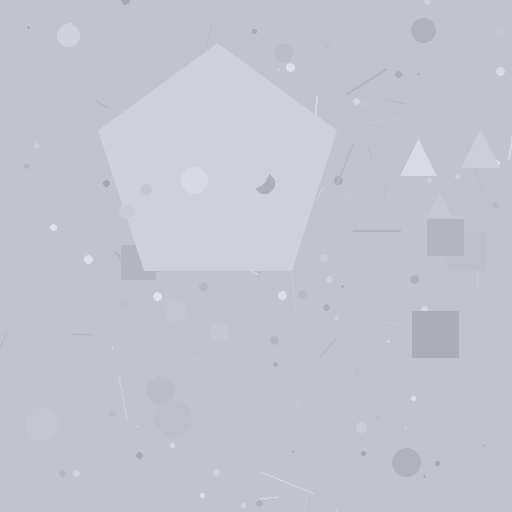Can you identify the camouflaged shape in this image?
The camouflaged shape is a pentagon.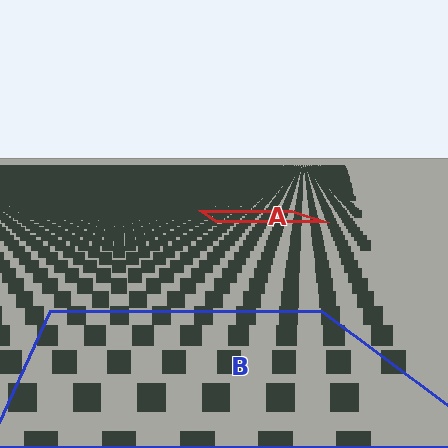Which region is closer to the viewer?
Region B is closer. The texture elements there are larger and more spread out.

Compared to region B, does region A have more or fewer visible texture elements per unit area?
Region A has more texture elements per unit area — they are packed more densely because it is farther away.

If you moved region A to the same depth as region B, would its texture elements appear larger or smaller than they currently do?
They would appear larger. At a closer depth, the same texture elements are projected at a bigger on-screen size.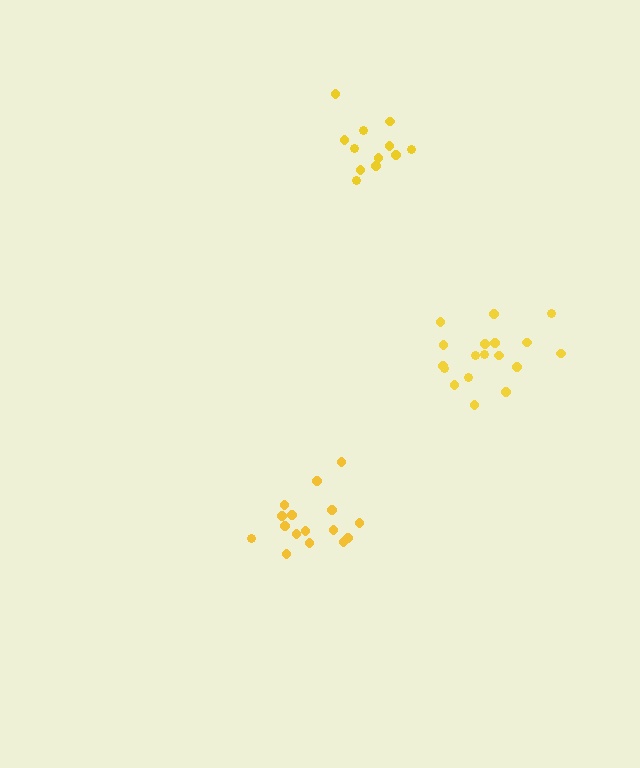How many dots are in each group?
Group 1: 16 dots, Group 2: 18 dots, Group 3: 12 dots (46 total).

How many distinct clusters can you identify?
There are 3 distinct clusters.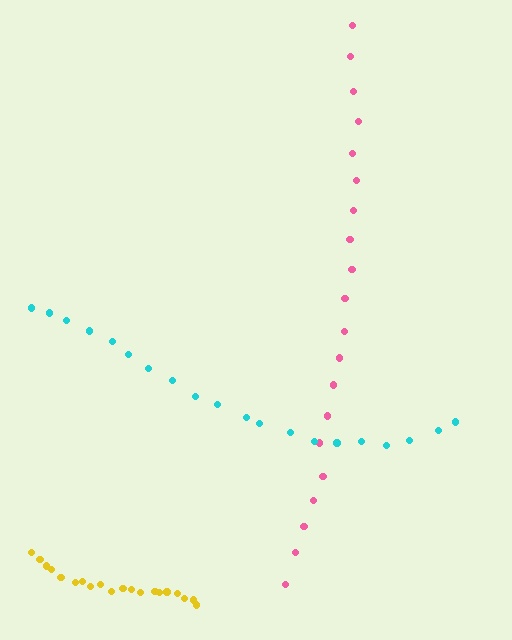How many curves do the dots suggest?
There are 3 distinct paths.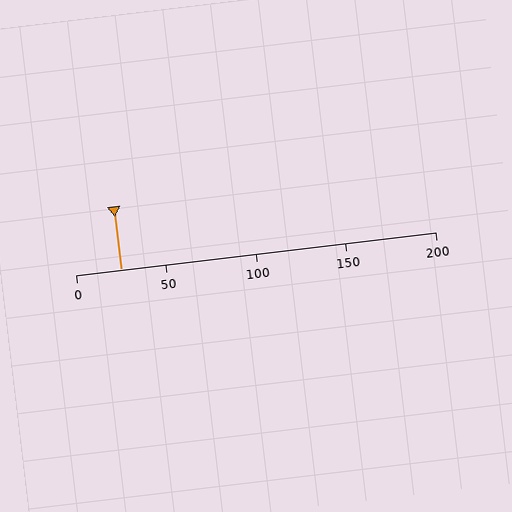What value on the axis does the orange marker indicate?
The marker indicates approximately 25.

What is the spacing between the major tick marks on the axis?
The major ticks are spaced 50 apart.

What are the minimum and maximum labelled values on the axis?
The axis runs from 0 to 200.